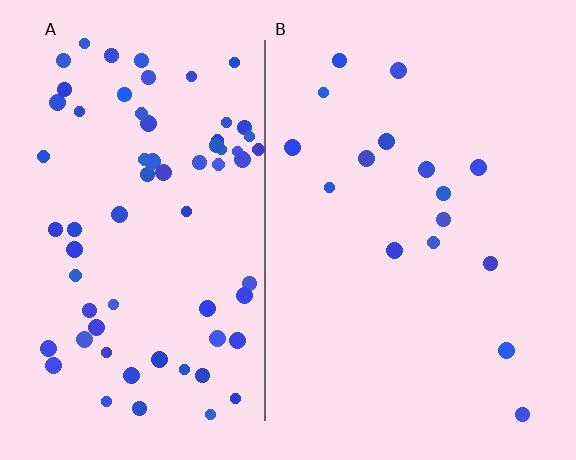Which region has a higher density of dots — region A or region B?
A (the left).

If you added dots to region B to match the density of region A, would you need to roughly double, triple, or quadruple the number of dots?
Approximately quadruple.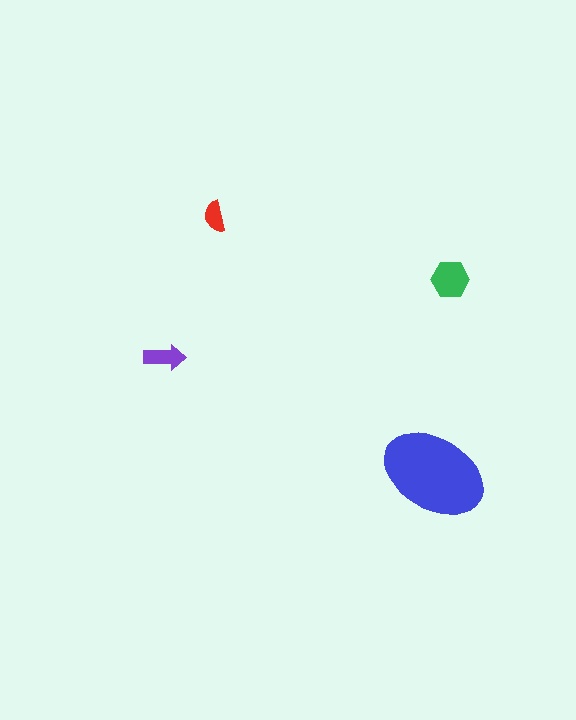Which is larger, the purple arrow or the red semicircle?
The purple arrow.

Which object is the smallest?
The red semicircle.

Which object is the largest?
The blue ellipse.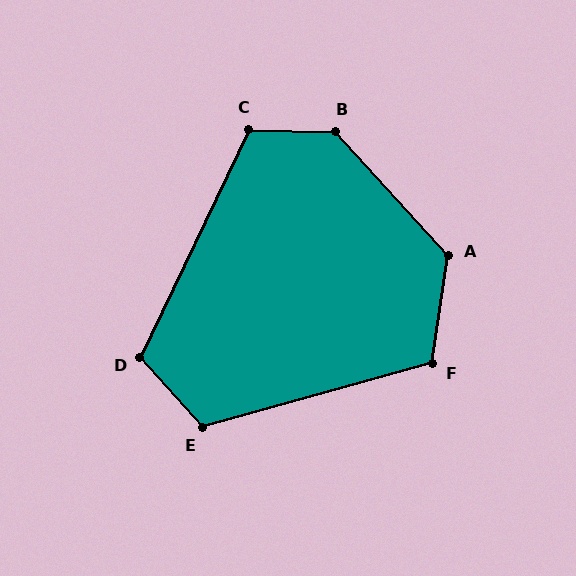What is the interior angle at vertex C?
Approximately 114 degrees (obtuse).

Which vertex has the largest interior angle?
B, at approximately 134 degrees.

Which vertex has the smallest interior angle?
D, at approximately 113 degrees.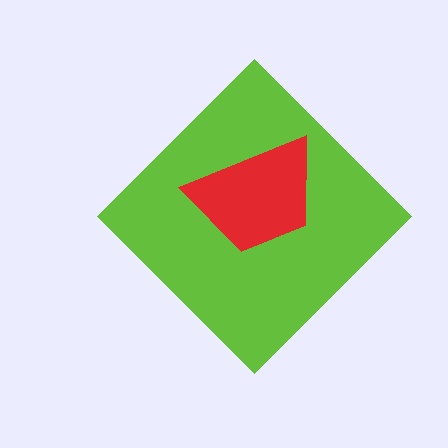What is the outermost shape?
The lime diamond.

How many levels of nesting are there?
2.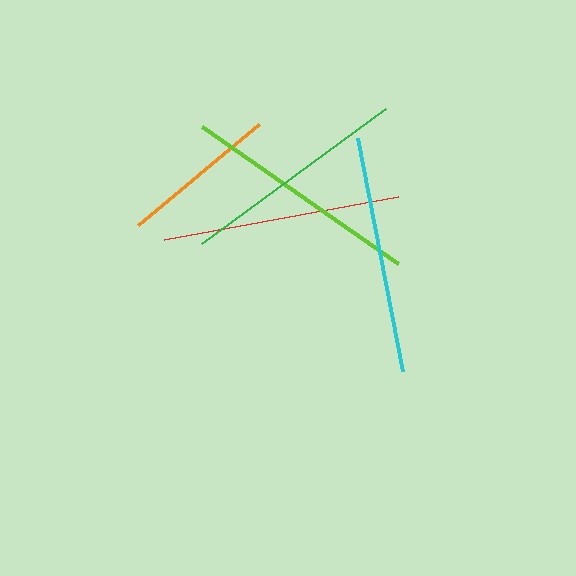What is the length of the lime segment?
The lime segment is approximately 239 pixels long.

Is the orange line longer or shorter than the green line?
The green line is longer than the orange line.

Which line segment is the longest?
The lime line is the longest at approximately 239 pixels.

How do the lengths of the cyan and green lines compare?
The cyan and green lines are approximately the same length.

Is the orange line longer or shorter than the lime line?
The lime line is longer than the orange line.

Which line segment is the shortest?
The orange line is the shortest at approximately 157 pixels.